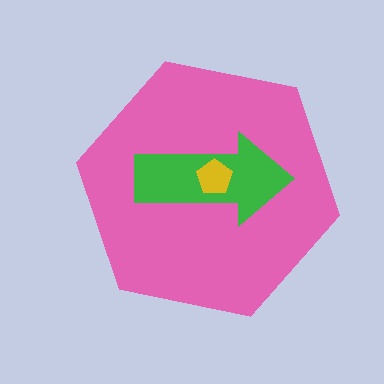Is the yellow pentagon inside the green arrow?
Yes.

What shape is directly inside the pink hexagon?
The green arrow.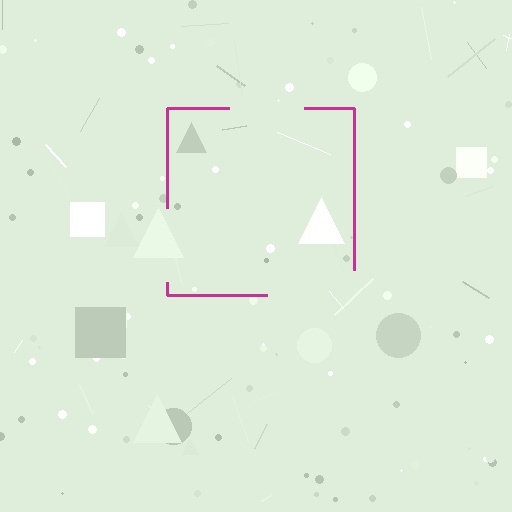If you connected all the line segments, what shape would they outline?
They would outline a square.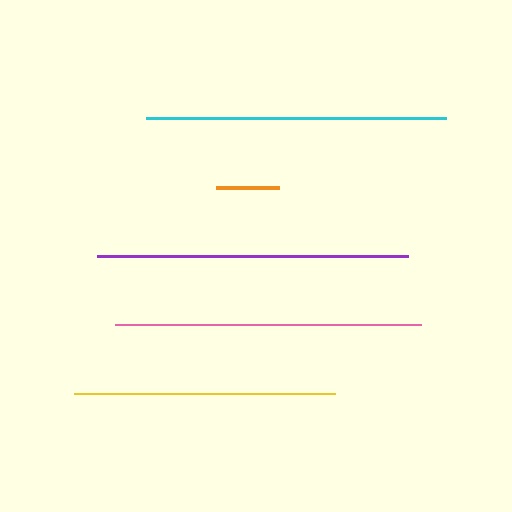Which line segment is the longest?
The purple line is the longest at approximately 311 pixels.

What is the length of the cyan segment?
The cyan segment is approximately 300 pixels long.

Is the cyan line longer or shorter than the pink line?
The pink line is longer than the cyan line.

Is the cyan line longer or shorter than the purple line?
The purple line is longer than the cyan line.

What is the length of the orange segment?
The orange segment is approximately 63 pixels long.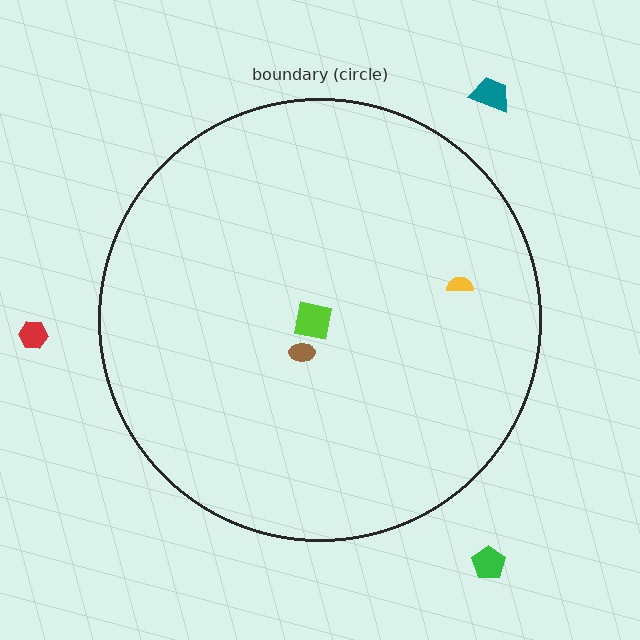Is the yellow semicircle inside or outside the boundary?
Inside.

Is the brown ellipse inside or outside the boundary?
Inside.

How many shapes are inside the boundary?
3 inside, 3 outside.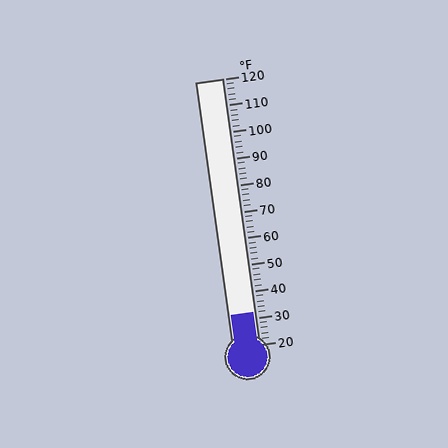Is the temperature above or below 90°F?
The temperature is below 90°F.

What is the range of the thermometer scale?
The thermometer scale ranges from 20°F to 120°F.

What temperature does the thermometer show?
The thermometer shows approximately 32°F.